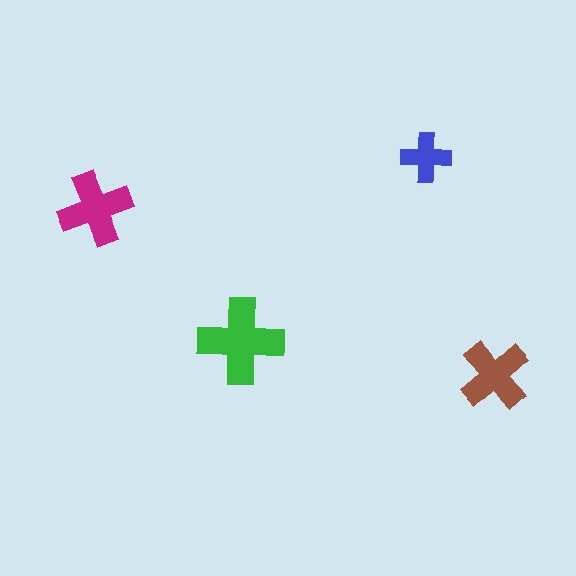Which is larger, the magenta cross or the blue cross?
The magenta one.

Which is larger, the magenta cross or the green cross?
The green one.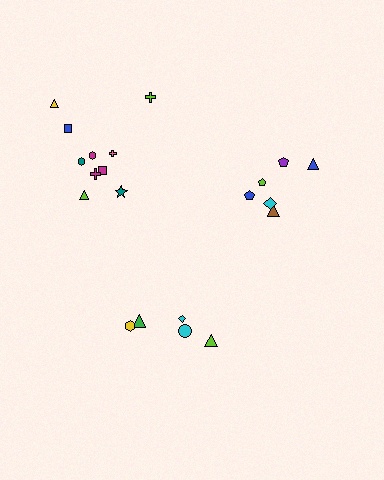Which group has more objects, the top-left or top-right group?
The top-left group.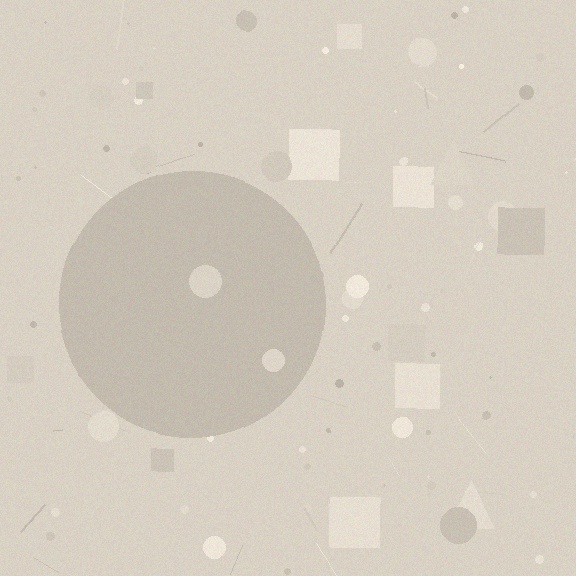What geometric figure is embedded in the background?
A circle is embedded in the background.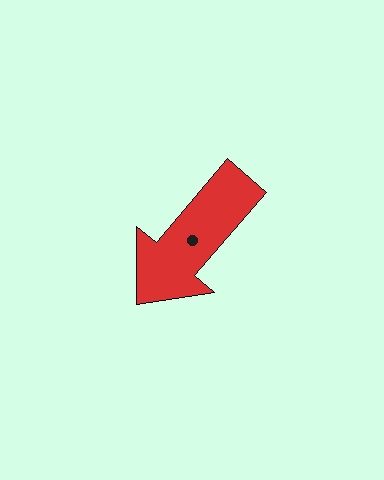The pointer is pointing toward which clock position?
Roughly 7 o'clock.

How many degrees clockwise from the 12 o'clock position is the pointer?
Approximately 221 degrees.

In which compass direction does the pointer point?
Southwest.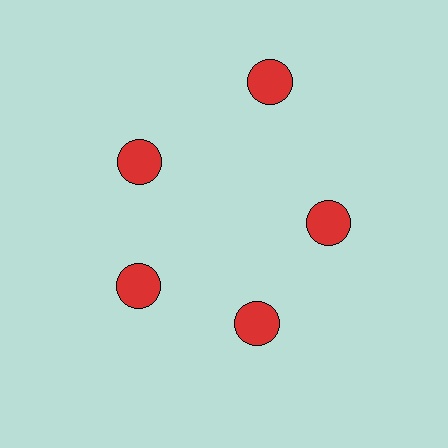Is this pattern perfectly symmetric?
No. The 5 red circles are arranged in a ring, but one element near the 1 o'clock position is pushed outward from the center, breaking the 5-fold rotational symmetry.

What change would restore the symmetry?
The symmetry would be restored by moving it inward, back onto the ring so that all 5 circles sit at equal angles and equal distance from the center.